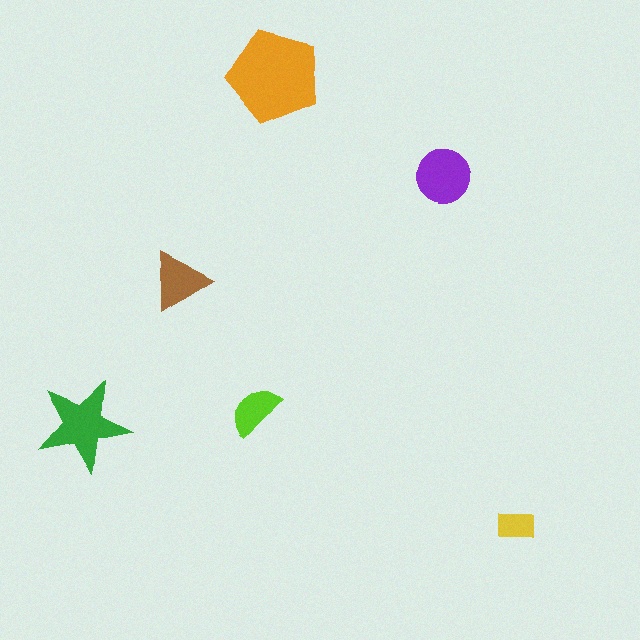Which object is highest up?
The orange pentagon is topmost.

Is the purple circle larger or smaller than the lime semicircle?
Larger.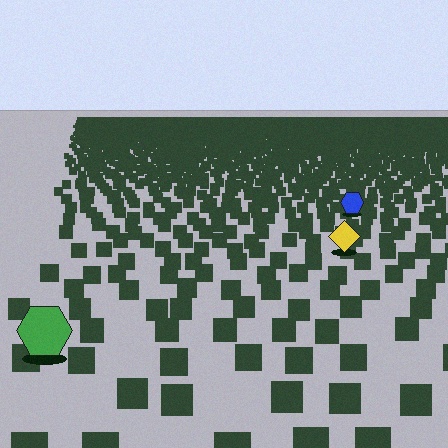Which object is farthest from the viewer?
The blue hexagon is farthest from the viewer. It appears smaller and the ground texture around it is denser.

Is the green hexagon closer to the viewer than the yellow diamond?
Yes. The green hexagon is closer — you can tell from the texture gradient: the ground texture is coarser near it.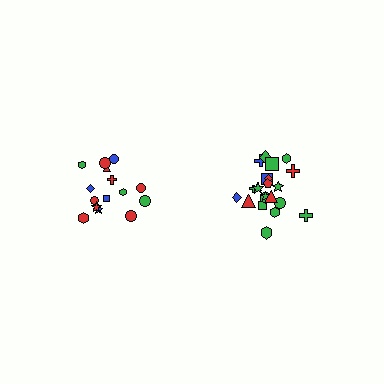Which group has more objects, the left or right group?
The right group.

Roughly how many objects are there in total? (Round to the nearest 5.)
Roughly 35 objects in total.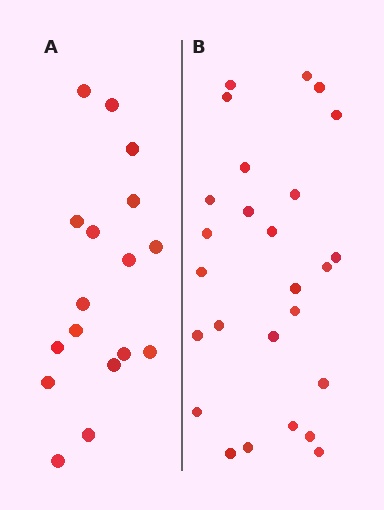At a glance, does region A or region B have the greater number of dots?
Region B (the right region) has more dots.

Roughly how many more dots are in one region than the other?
Region B has roughly 8 or so more dots than region A.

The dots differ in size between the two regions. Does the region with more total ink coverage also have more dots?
No. Region A has more total ink coverage because its dots are larger, but region B actually contains more individual dots. Total area can be misleading — the number of items is what matters here.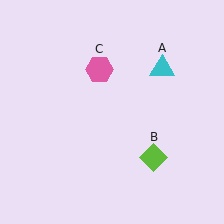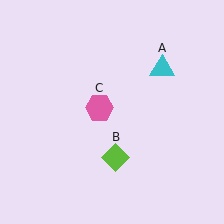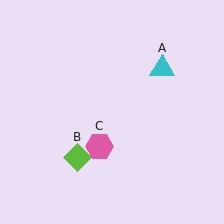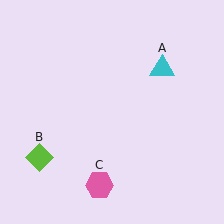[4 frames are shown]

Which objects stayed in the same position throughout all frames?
Cyan triangle (object A) remained stationary.